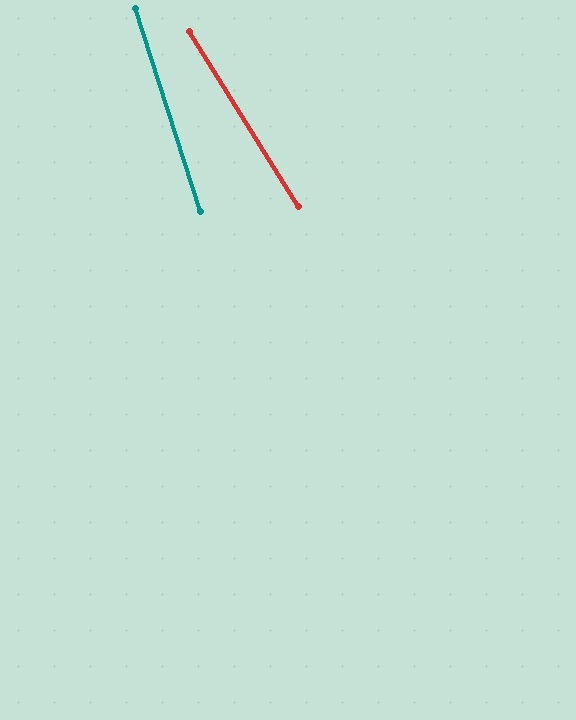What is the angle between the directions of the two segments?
Approximately 14 degrees.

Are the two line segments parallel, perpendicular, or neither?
Neither parallel nor perpendicular — they differ by about 14°.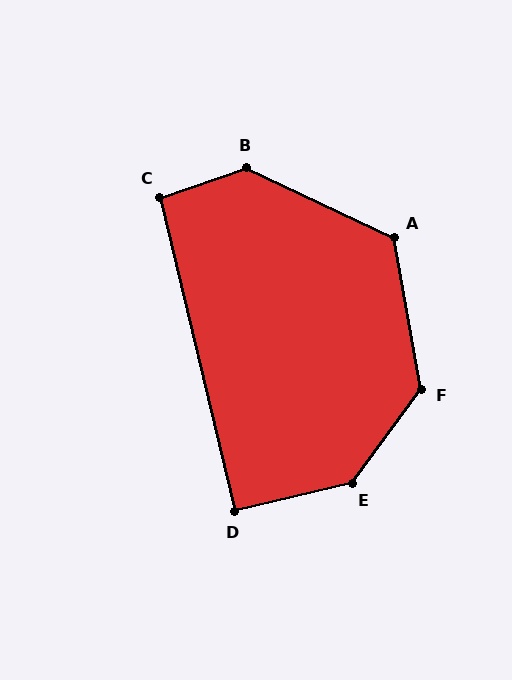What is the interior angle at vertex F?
Approximately 134 degrees (obtuse).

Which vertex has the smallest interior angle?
D, at approximately 90 degrees.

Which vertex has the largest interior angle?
E, at approximately 140 degrees.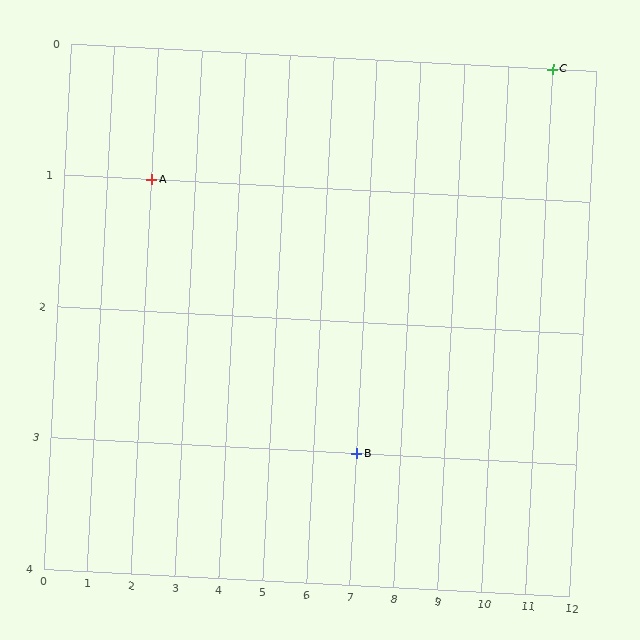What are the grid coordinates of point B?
Point B is at grid coordinates (7, 3).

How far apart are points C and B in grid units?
Points C and B are 4 columns and 3 rows apart (about 5.0 grid units diagonally).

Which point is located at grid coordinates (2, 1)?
Point A is at (2, 1).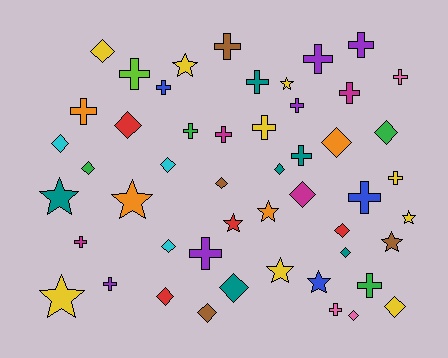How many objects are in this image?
There are 50 objects.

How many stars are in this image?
There are 11 stars.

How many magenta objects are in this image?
There are 4 magenta objects.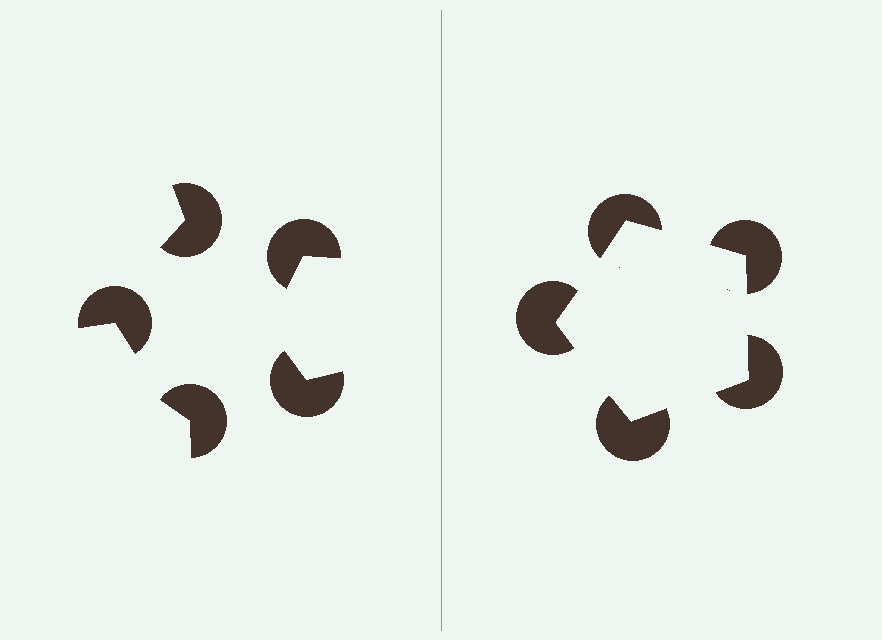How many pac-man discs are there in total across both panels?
10 — 5 on each side.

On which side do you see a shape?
An illusory pentagon appears on the right side. On the left side the wedge cuts are rotated, so no coherent shape forms.